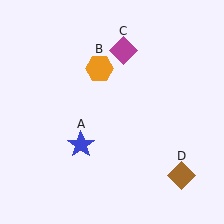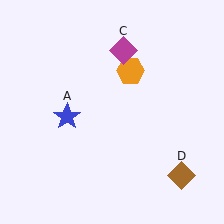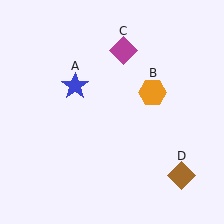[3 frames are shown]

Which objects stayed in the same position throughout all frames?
Magenta diamond (object C) and brown diamond (object D) remained stationary.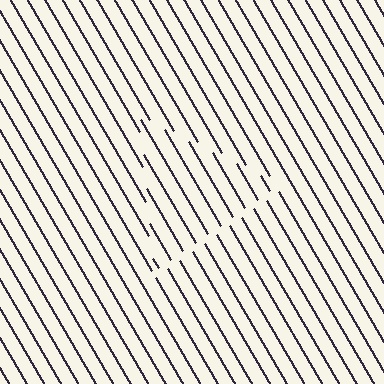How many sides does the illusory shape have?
3 sides — the line-ends trace a triangle.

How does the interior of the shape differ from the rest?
The interior of the shape contains the same grating, shifted by half a period — the contour is defined by the phase discontinuity where line-ends from the inner and outer gratings abut.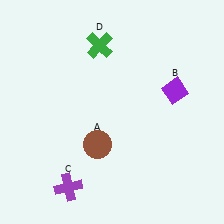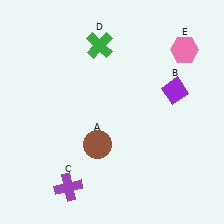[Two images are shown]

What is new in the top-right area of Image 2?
A pink hexagon (E) was added in the top-right area of Image 2.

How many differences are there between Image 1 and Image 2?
There is 1 difference between the two images.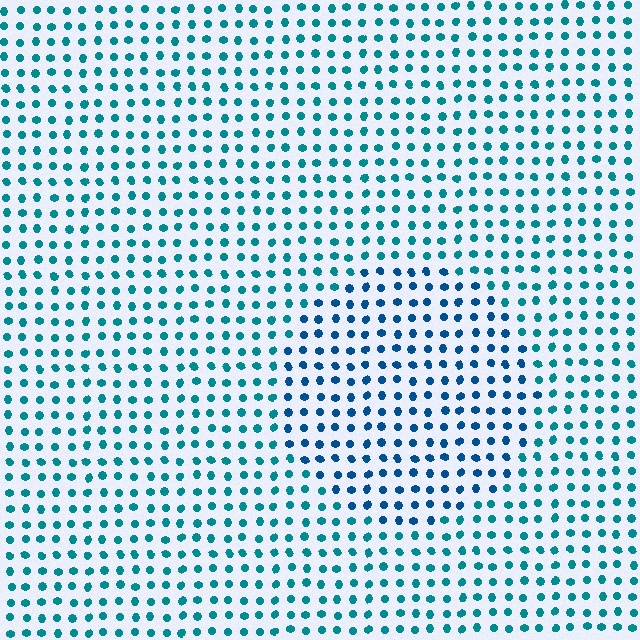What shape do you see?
I see a circle.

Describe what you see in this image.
The image is filled with small teal elements in a uniform arrangement. A circle-shaped region is visible where the elements are tinted to a slightly different hue, forming a subtle color boundary.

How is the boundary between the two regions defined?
The boundary is defined purely by a slight shift in hue (about 25 degrees). Spacing, size, and orientation are identical on both sides.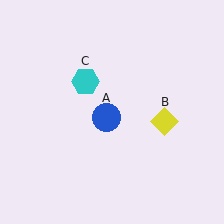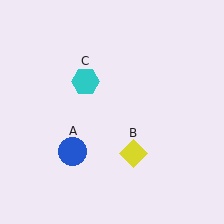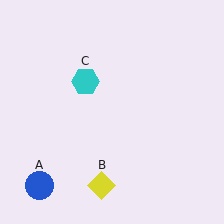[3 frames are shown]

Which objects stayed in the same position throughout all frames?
Cyan hexagon (object C) remained stationary.